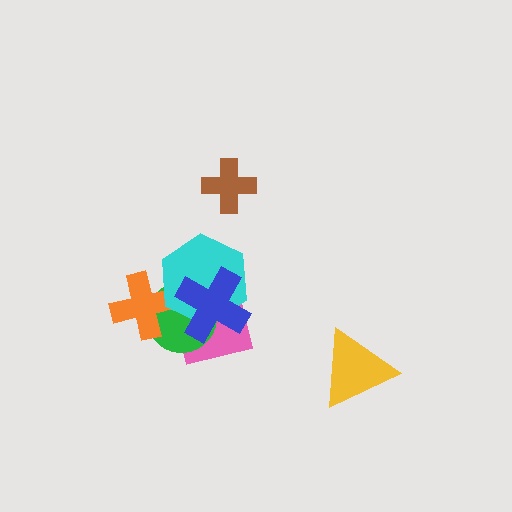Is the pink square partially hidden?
Yes, it is partially covered by another shape.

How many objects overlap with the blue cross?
3 objects overlap with the blue cross.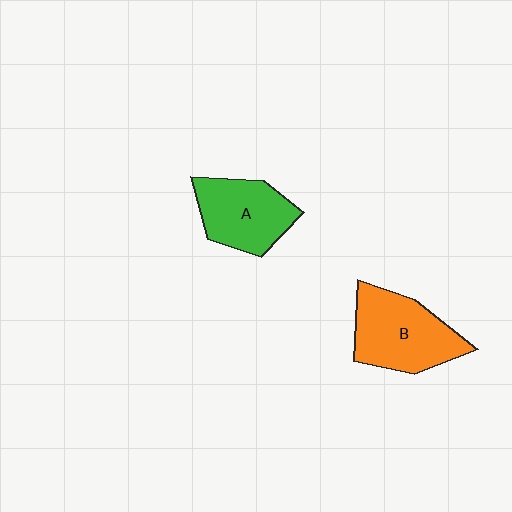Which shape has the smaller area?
Shape A (green).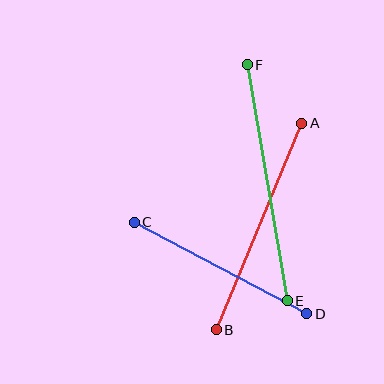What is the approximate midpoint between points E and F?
The midpoint is at approximately (267, 183) pixels.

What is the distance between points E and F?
The distance is approximately 239 pixels.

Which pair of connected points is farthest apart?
Points E and F are farthest apart.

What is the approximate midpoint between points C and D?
The midpoint is at approximately (221, 268) pixels.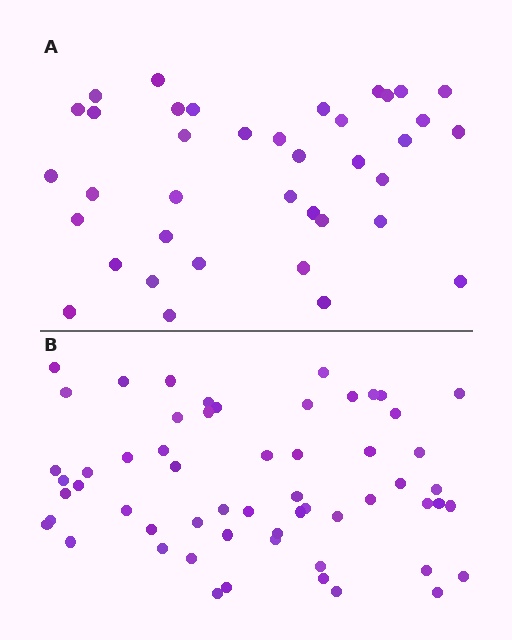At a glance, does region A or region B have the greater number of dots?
Region B (the bottom region) has more dots.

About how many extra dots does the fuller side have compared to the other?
Region B has approximately 20 more dots than region A.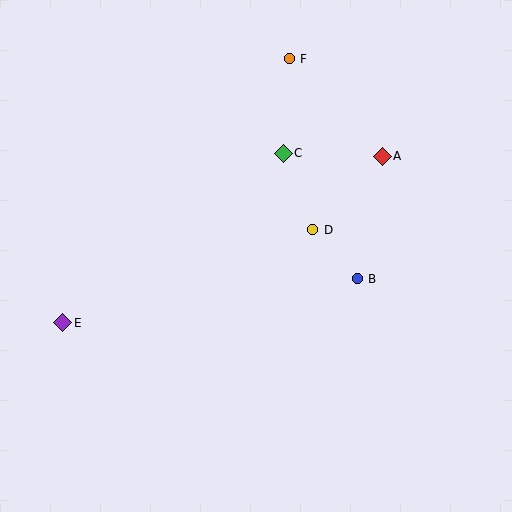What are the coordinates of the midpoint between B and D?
The midpoint between B and D is at (335, 254).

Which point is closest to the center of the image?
Point D at (313, 230) is closest to the center.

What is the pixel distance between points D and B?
The distance between D and B is 66 pixels.